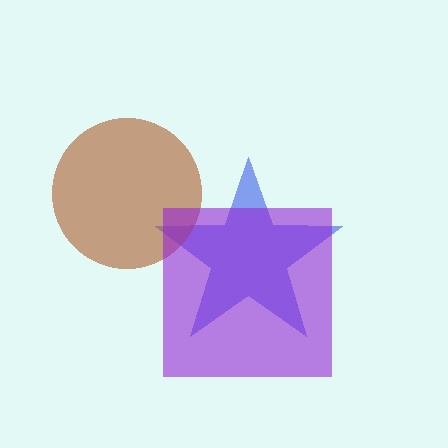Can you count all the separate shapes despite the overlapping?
Yes, there are 3 separate shapes.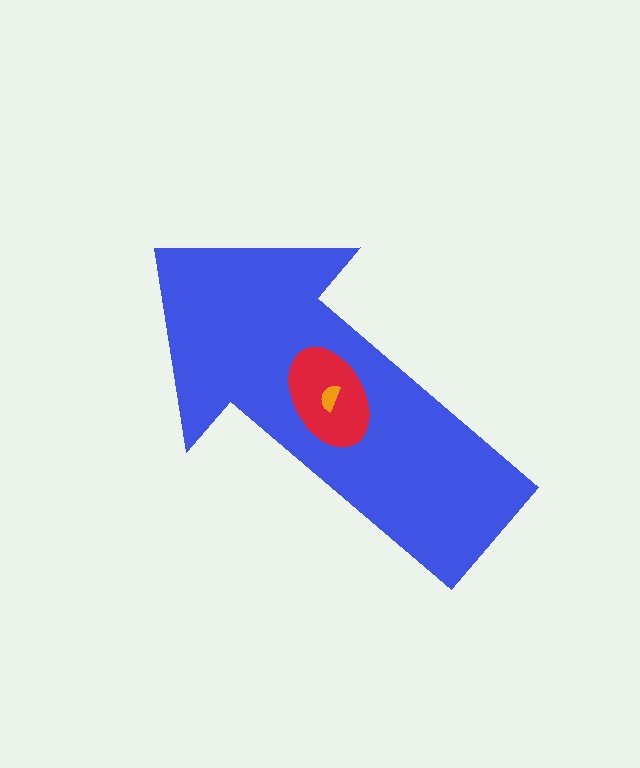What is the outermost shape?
The blue arrow.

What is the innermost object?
The orange semicircle.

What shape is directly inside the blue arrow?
The red ellipse.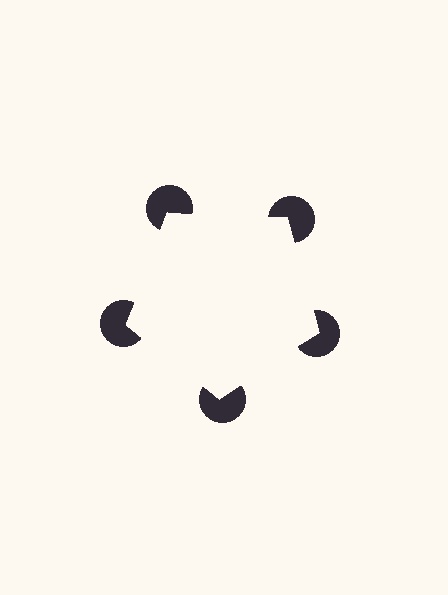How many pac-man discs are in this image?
There are 5 — one at each vertex of the illusory pentagon.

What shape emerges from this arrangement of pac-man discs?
An illusory pentagon — its edges are inferred from the aligned wedge cuts in the pac-man discs, not physically drawn.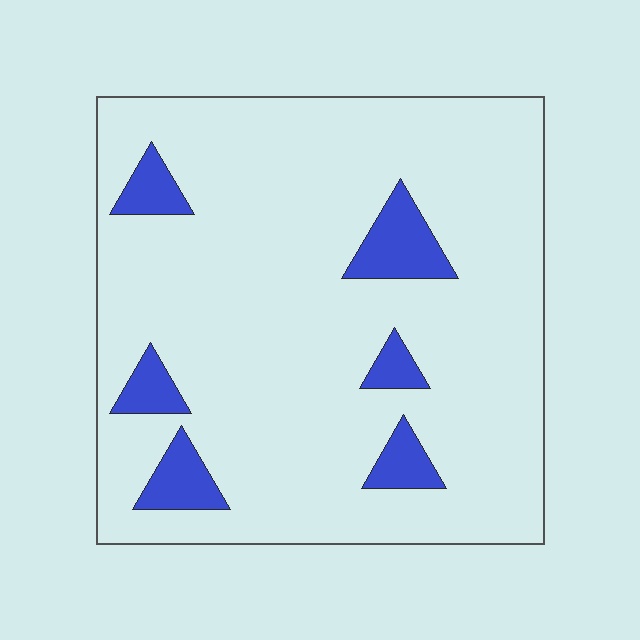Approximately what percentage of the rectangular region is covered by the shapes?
Approximately 10%.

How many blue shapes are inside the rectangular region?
6.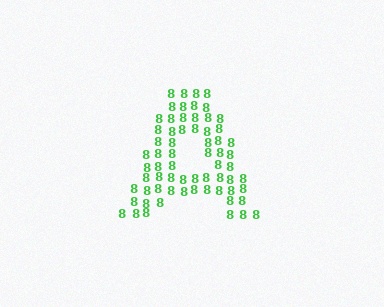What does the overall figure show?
The overall figure shows the letter A.